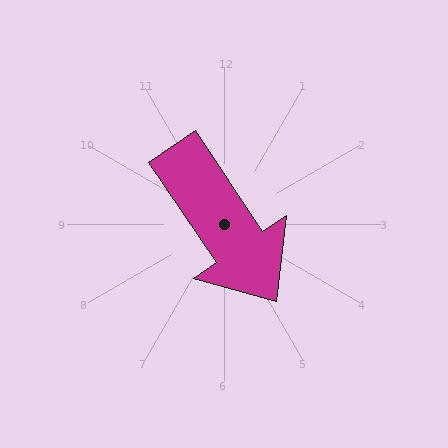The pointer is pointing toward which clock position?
Roughly 5 o'clock.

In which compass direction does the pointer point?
Southeast.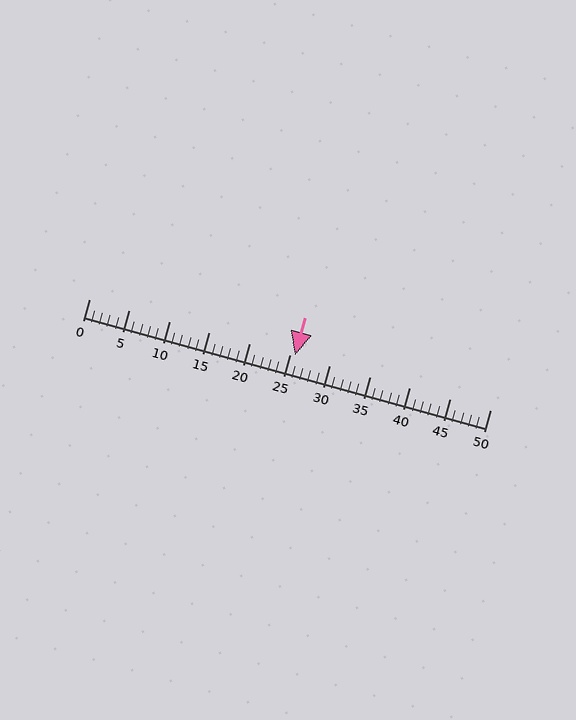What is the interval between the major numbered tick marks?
The major tick marks are spaced 5 units apart.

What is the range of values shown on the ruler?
The ruler shows values from 0 to 50.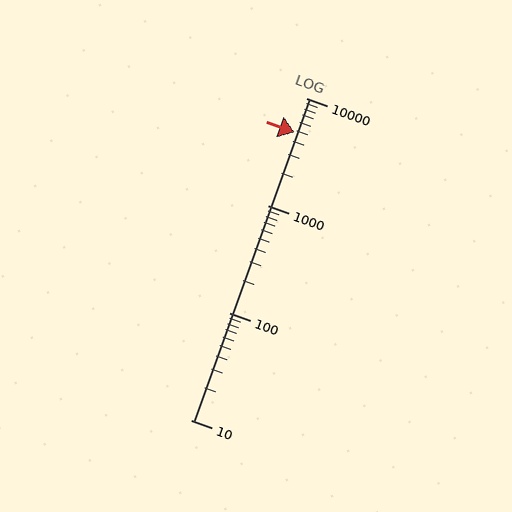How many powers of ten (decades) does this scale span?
The scale spans 3 decades, from 10 to 10000.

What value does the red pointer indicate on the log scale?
The pointer indicates approximately 4800.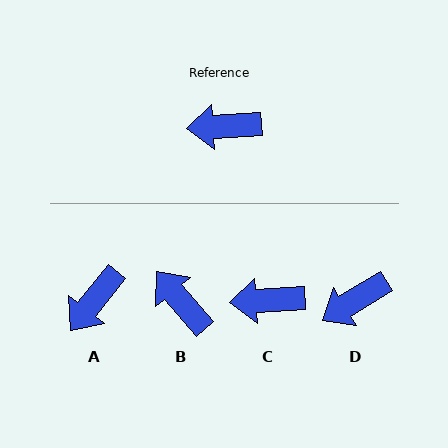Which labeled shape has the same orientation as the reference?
C.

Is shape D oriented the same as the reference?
No, it is off by about 28 degrees.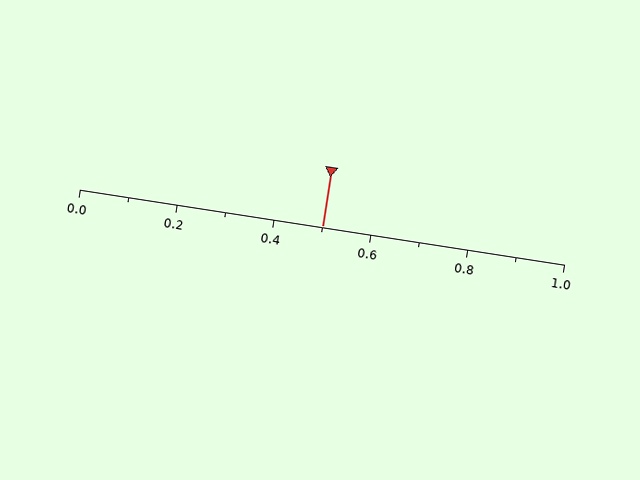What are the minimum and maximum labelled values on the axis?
The axis runs from 0.0 to 1.0.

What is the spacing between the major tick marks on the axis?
The major ticks are spaced 0.2 apart.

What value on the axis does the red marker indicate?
The marker indicates approximately 0.5.